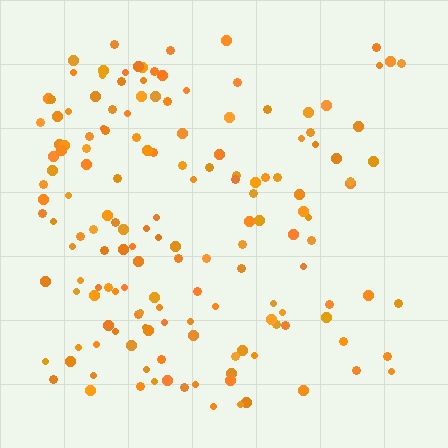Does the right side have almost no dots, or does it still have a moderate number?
Still a moderate number, just noticeably fewer than the left.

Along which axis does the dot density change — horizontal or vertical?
Horizontal.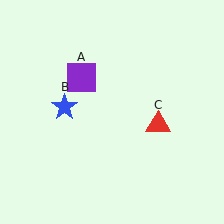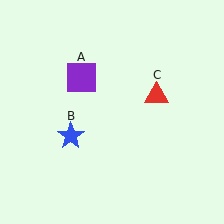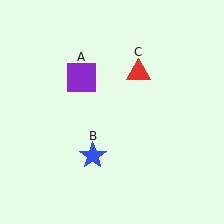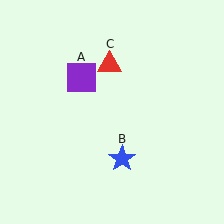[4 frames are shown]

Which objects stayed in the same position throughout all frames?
Purple square (object A) remained stationary.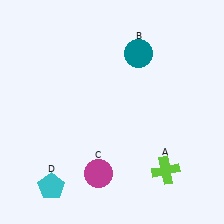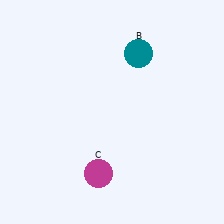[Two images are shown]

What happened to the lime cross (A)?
The lime cross (A) was removed in Image 2. It was in the bottom-right area of Image 1.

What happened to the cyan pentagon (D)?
The cyan pentagon (D) was removed in Image 2. It was in the bottom-left area of Image 1.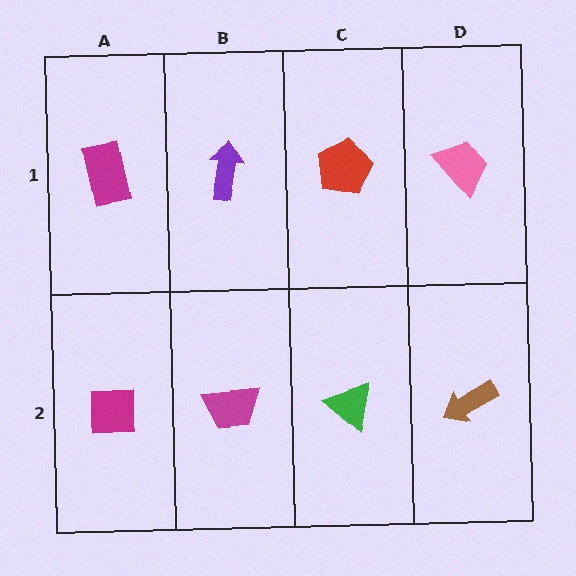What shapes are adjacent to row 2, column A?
A magenta rectangle (row 1, column A), a magenta trapezoid (row 2, column B).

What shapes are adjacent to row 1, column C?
A green triangle (row 2, column C), a purple arrow (row 1, column B), a pink trapezoid (row 1, column D).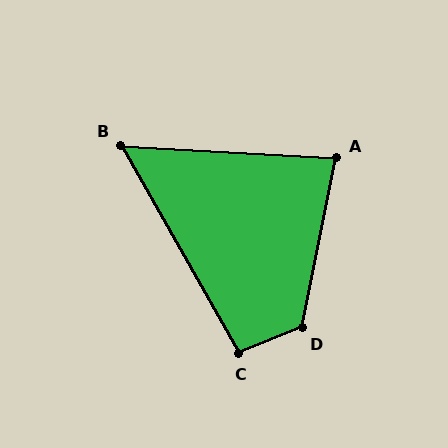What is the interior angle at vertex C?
Approximately 98 degrees (obtuse).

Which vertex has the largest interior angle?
D, at approximately 123 degrees.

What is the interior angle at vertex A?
Approximately 82 degrees (acute).